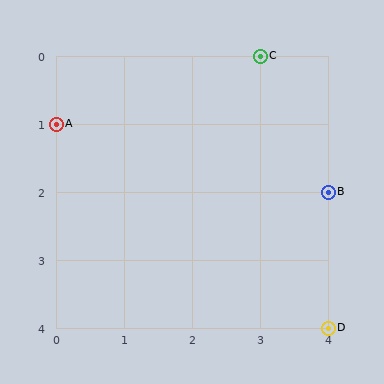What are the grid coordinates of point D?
Point D is at grid coordinates (4, 4).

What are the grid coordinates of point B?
Point B is at grid coordinates (4, 2).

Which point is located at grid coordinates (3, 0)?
Point C is at (3, 0).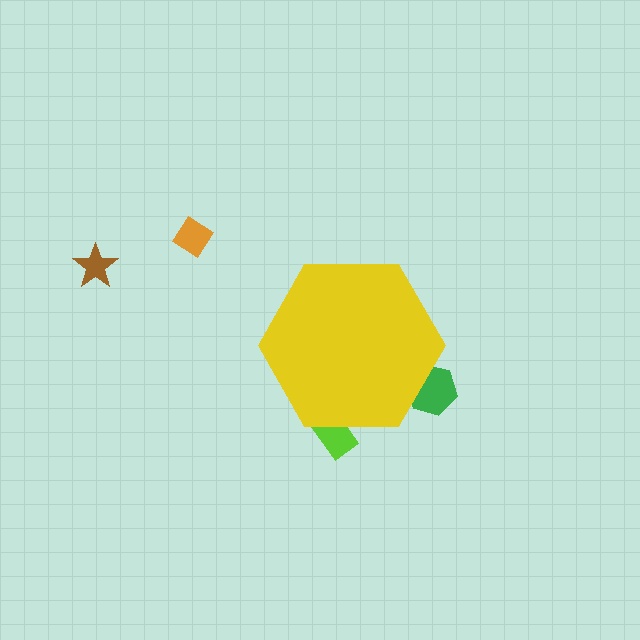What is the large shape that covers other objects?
A yellow hexagon.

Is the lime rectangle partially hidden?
Yes, the lime rectangle is partially hidden behind the yellow hexagon.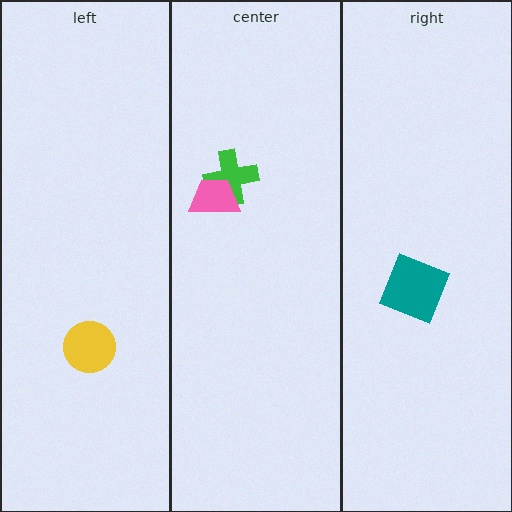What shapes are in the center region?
The green cross, the pink trapezoid.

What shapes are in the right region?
The teal square.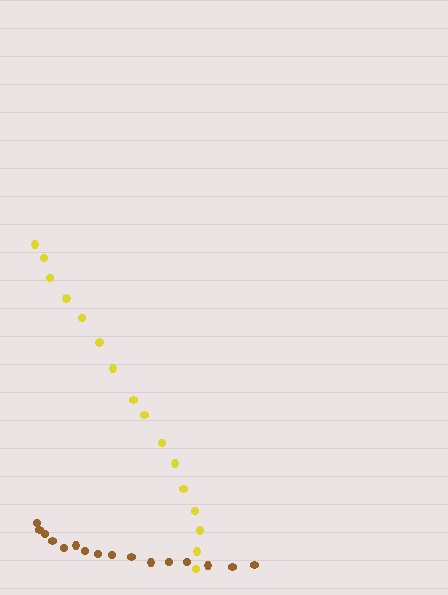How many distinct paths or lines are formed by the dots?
There are 2 distinct paths.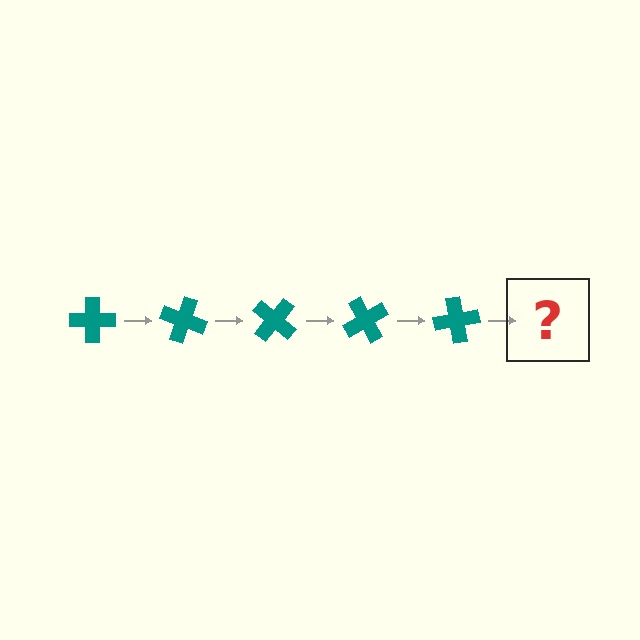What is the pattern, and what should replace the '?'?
The pattern is that the cross rotates 20 degrees each step. The '?' should be a teal cross rotated 100 degrees.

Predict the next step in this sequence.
The next step is a teal cross rotated 100 degrees.